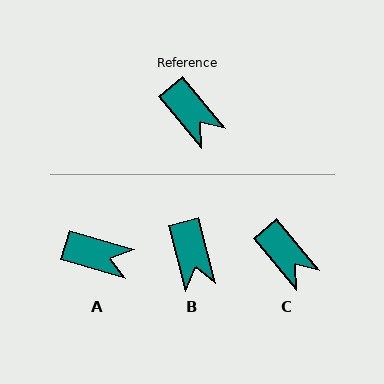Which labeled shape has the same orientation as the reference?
C.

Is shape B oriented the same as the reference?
No, it is off by about 25 degrees.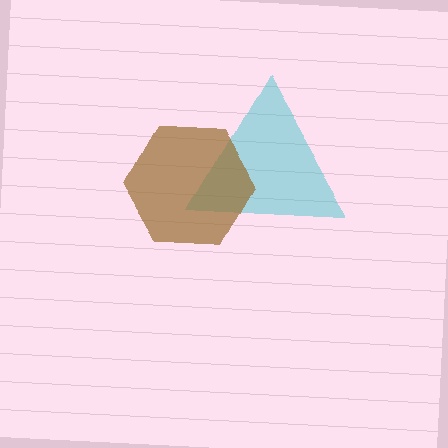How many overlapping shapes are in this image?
There are 2 overlapping shapes in the image.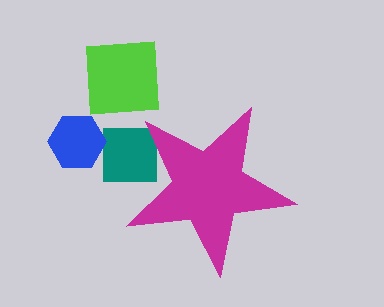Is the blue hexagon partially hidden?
No, the blue hexagon is fully visible.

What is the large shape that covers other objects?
A magenta star.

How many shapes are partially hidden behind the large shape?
1 shape is partially hidden.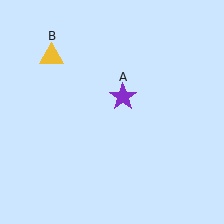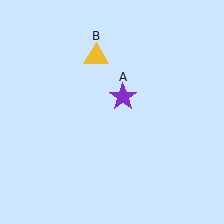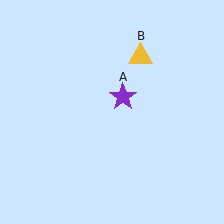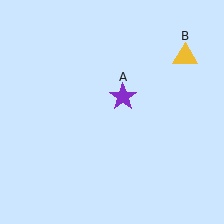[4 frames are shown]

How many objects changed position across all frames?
1 object changed position: yellow triangle (object B).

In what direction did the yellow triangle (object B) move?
The yellow triangle (object B) moved right.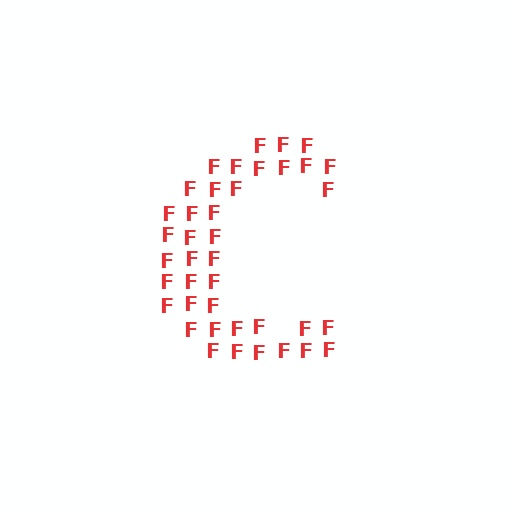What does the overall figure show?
The overall figure shows the letter C.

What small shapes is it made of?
It is made of small letter F's.